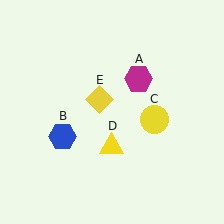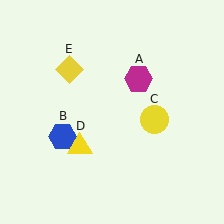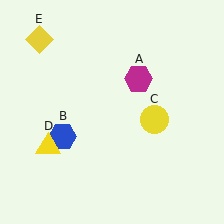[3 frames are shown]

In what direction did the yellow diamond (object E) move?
The yellow diamond (object E) moved up and to the left.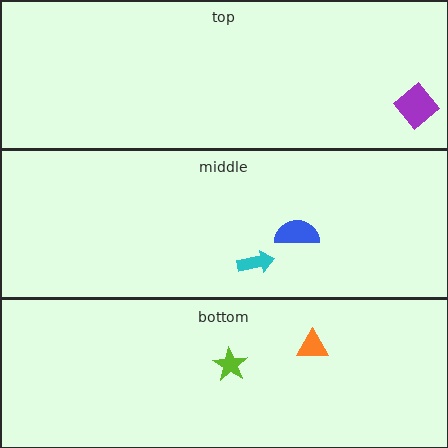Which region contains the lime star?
The bottom region.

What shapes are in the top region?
The purple diamond.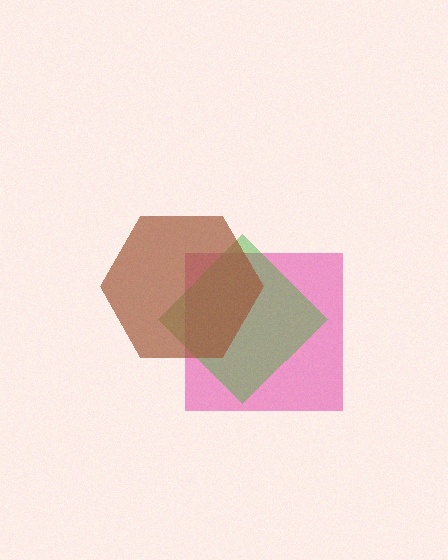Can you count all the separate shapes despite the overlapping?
Yes, there are 3 separate shapes.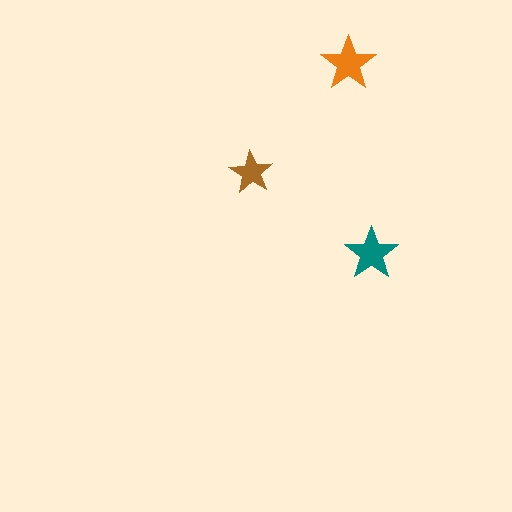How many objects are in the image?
There are 3 objects in the image.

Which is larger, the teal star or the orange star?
The orange one.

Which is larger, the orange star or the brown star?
The orange one.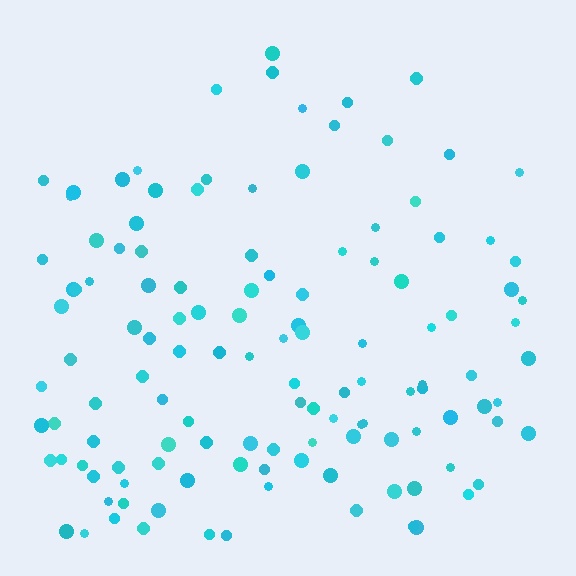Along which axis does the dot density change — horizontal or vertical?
Vertical.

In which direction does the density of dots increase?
From top to bottom, with the bottom side densest.